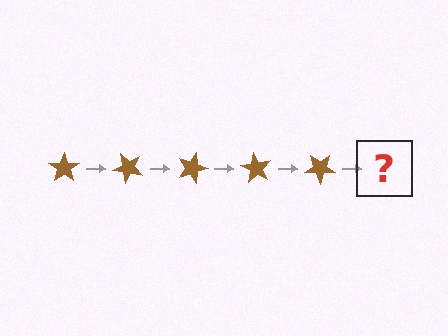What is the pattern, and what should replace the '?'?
The pattern is that the star rotates 45 degrees each step. The '?' should be a brown star rotated 225 degrees.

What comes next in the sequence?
The next element should be a brown star rotated 225 degrees.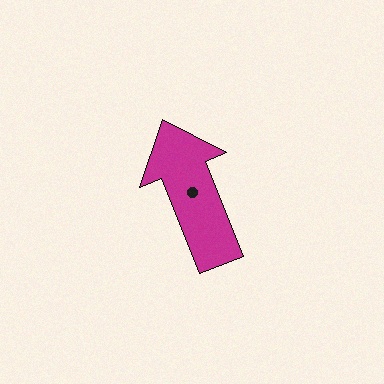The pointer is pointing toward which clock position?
Roughly 11 o'clock.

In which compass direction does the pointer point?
North.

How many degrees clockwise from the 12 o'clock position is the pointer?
Approximately 338 degrees.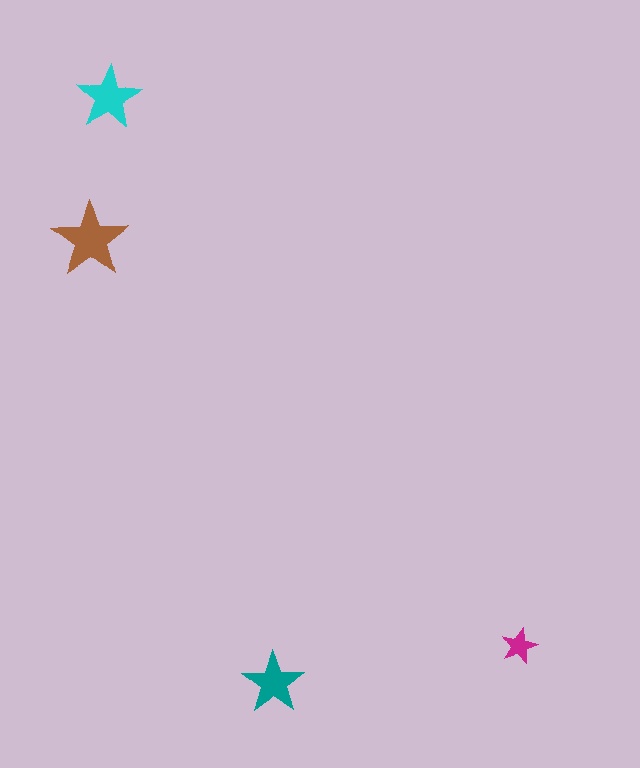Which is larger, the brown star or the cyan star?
The brown one.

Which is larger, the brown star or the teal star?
The brown one.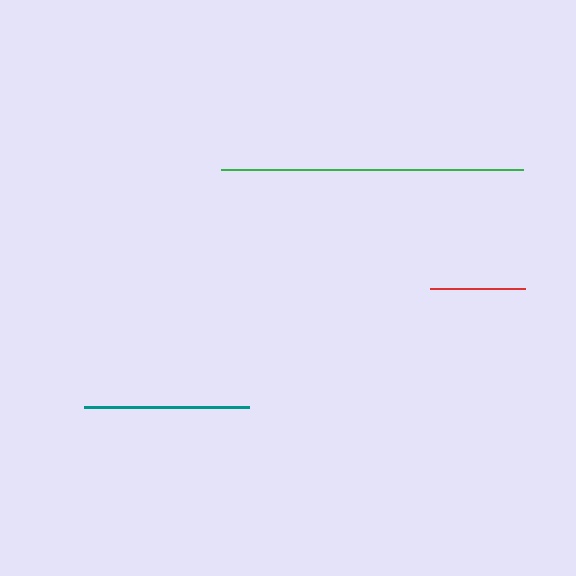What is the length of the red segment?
The red segment is approximately 94 pixels long.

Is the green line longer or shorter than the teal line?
The green line is longer than the teal line.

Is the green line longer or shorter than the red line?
The green line is longer than the red line.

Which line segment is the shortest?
The red line is the shortest at approximately 94 pixels.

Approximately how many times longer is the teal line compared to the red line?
The teal line is approximately 1.8 times the length of the red line.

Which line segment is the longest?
The green line is the longest at approximately 301 pixels.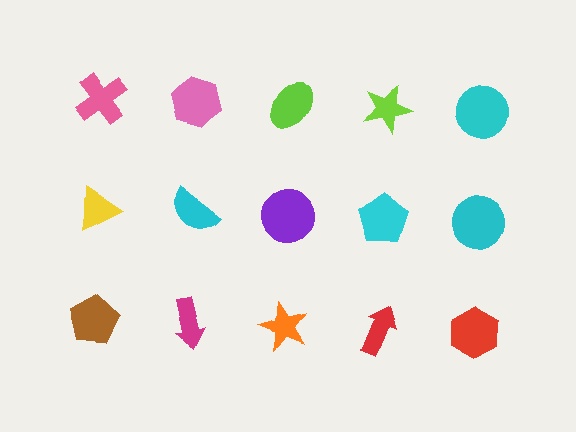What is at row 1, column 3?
A lime ellipse.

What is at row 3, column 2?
A magenta arrow.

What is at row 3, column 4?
A red arrow.